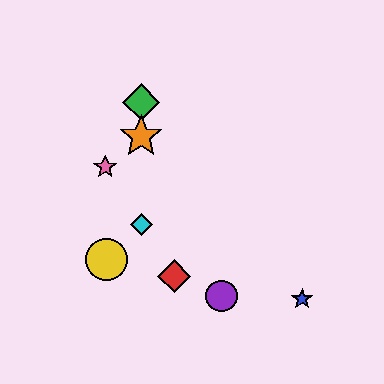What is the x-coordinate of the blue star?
The blue star is at x≈302.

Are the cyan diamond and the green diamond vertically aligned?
Yes, both are at x≈141.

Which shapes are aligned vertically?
The green diamond, the orange star, the cyan diamond are aligned vertically.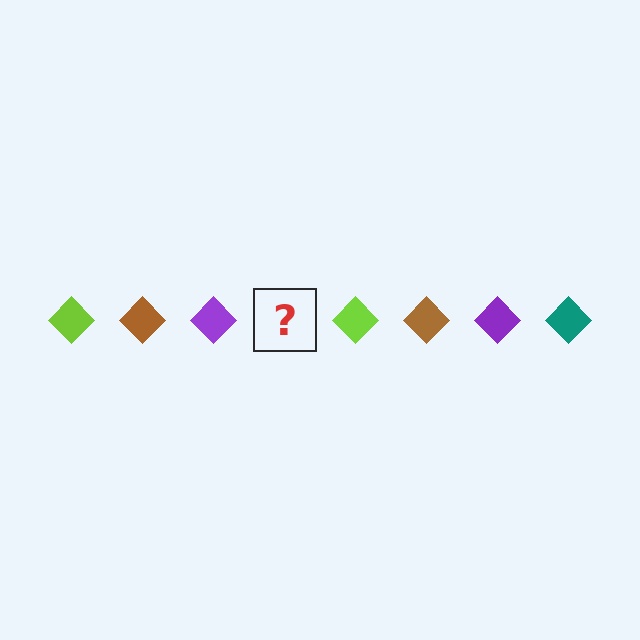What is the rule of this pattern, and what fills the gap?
The rule is that the pattern cycles through lime, brown, purple, teal diamonds. The gap should be filled with a teal diamond.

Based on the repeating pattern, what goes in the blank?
The blank should be a teal diamond.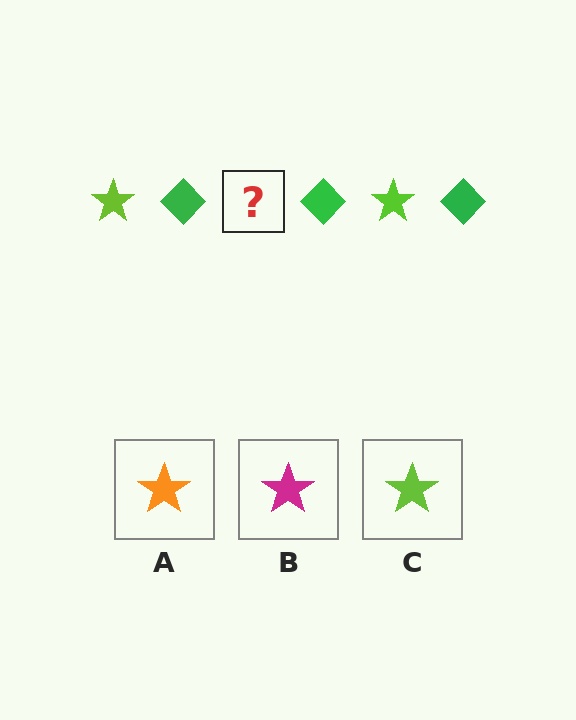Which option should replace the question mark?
Option C.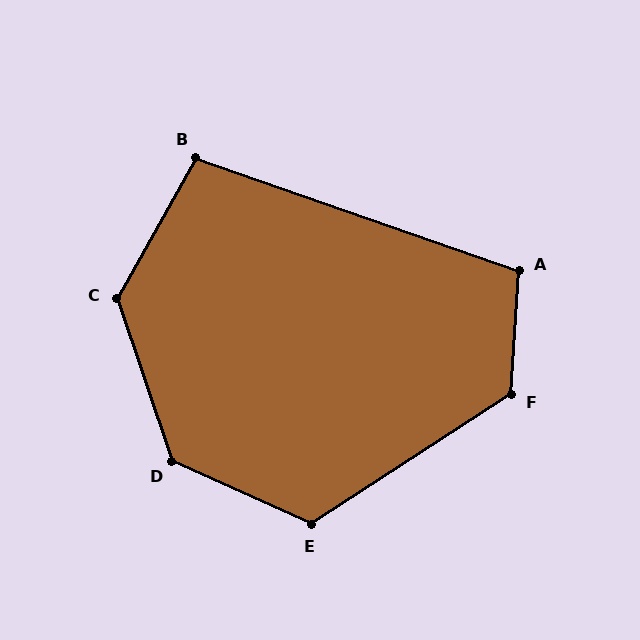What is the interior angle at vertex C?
Approximately 132 degrees (obtuse).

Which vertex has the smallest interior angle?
B, at approximately 100 degrees.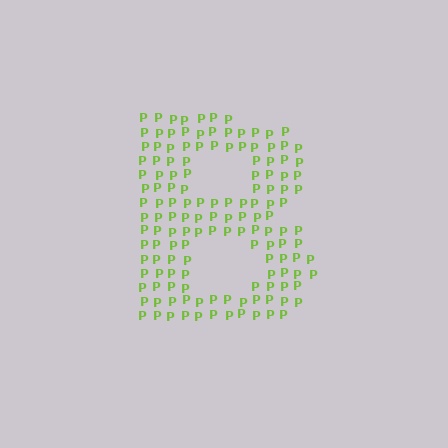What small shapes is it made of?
It is made of small letter P's.